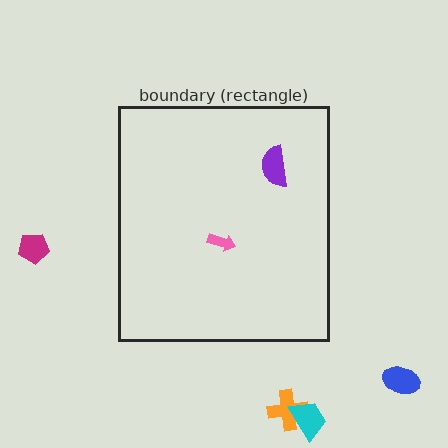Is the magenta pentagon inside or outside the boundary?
Outside.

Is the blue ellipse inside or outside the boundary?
Outside.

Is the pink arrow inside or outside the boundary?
Inside.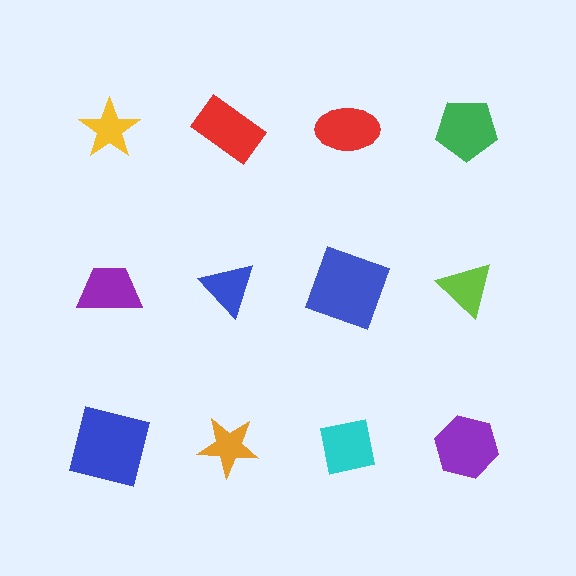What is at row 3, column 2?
An orange star.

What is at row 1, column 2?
A red rectangle.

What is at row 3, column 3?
A cyan square.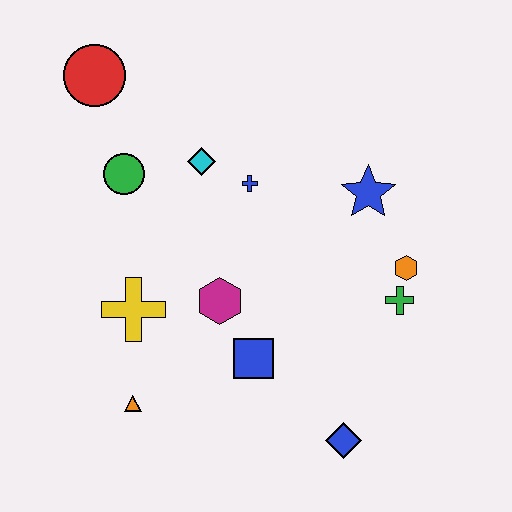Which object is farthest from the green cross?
The red circle is farthest from the green cross.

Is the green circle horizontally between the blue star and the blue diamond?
No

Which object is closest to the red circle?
The green circle is closest to the red circle.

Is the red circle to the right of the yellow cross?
No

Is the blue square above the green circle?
No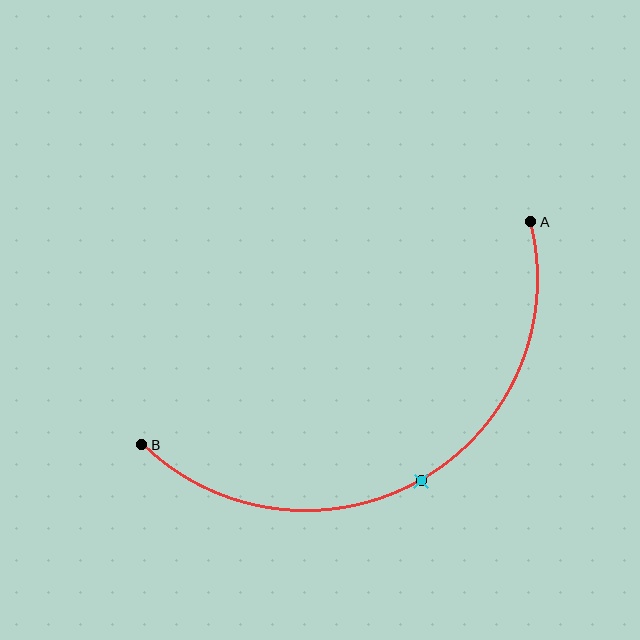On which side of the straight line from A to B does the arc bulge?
The arc bulges below the straight line connecting A and B.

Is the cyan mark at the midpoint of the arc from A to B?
Yes. The cyan mark lies on the arc at equal arc-length from both A and B — it is the arc midpoint.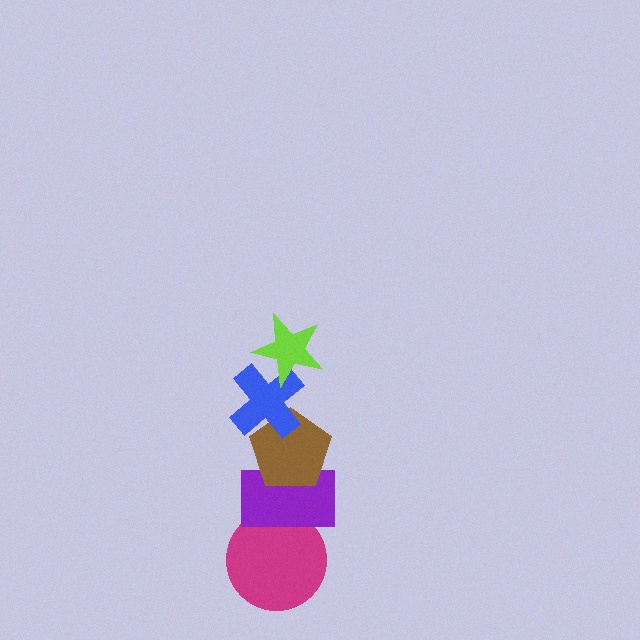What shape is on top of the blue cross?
The lime star is on top of the blue cross.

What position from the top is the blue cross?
The blue cross is 2nd from the top.